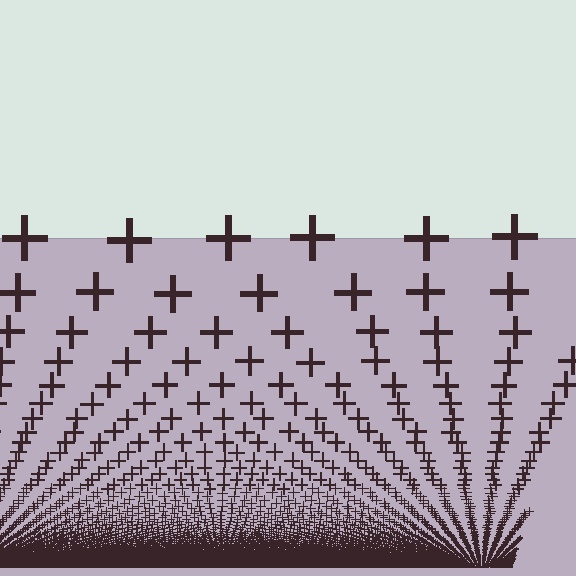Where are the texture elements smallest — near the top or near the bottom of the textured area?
Near the bottom.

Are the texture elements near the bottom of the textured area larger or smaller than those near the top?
Smaller. The gradient is inverted — elements near the bottom are smaller and denser.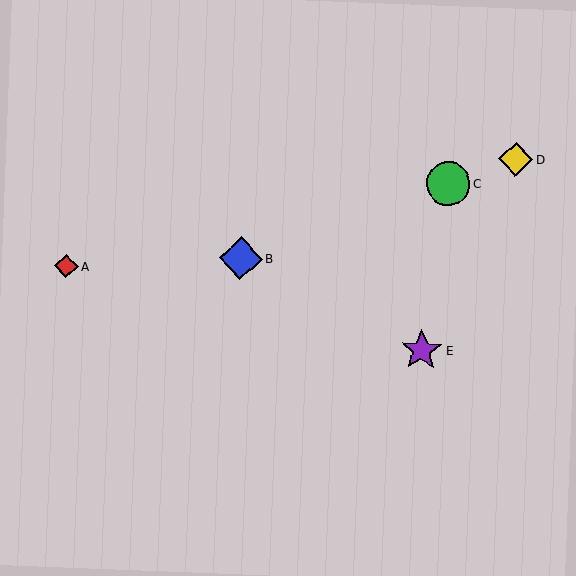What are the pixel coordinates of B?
Object B is at (241, 258).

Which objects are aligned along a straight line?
Objects B, C, D are aligned along a straight line.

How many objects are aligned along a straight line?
3 objects (B, C, D) are aligned along a straight line.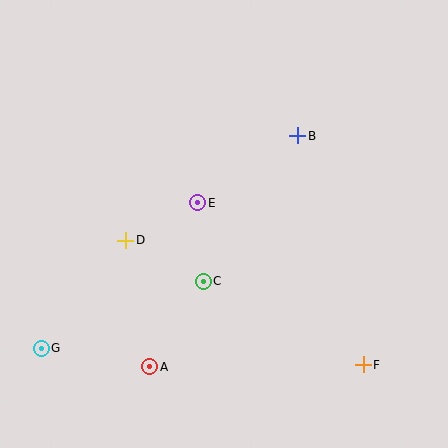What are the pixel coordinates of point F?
Point F is at (363, 365).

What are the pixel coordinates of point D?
Point D is at (126, 240).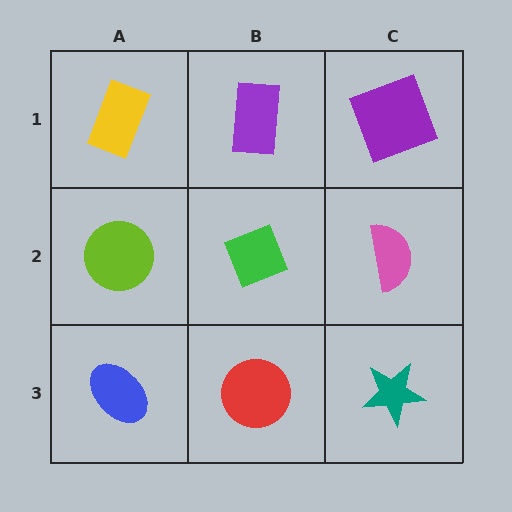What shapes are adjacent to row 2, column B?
A purple rectangle (row 1, column B), a red circle (row 3, column B), a lime circle (row 2, column A), a pink semicircle (row 2, column C).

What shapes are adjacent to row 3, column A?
A lime circle (row 2, column A), a red circle (row 3, column B).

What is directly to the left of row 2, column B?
A lime circle.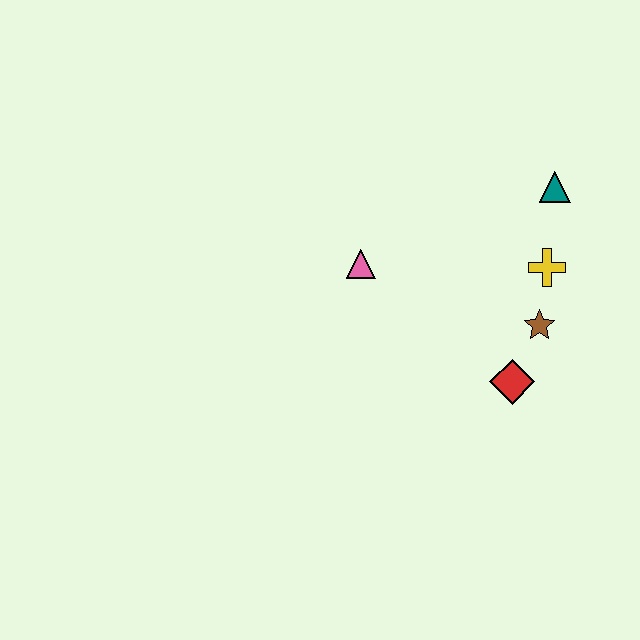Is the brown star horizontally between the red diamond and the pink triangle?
No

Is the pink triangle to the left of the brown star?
Yes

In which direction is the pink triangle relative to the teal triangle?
The pink triangle is to the left of the teal triangle.